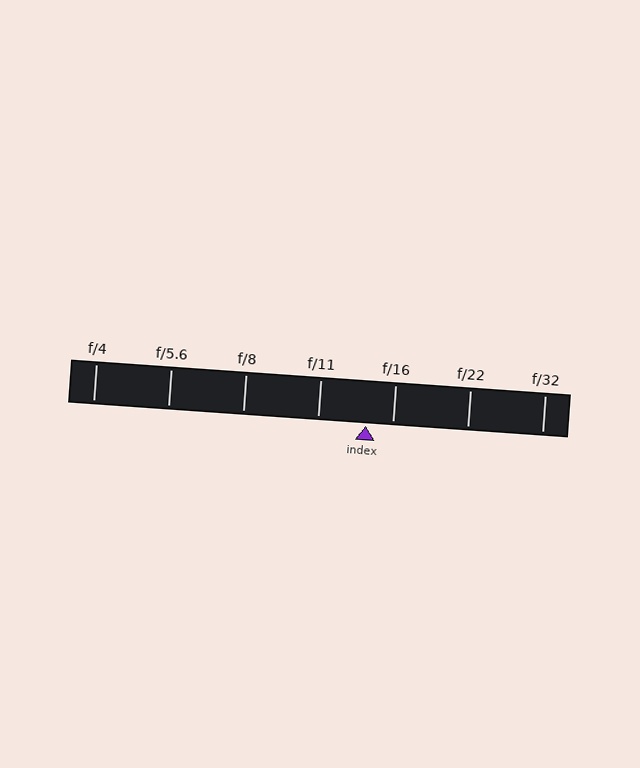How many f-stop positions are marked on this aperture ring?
There are 7 f-stop positions marked.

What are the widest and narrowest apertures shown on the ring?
The widest aperture shown is f/4 and the narrowest is f/32.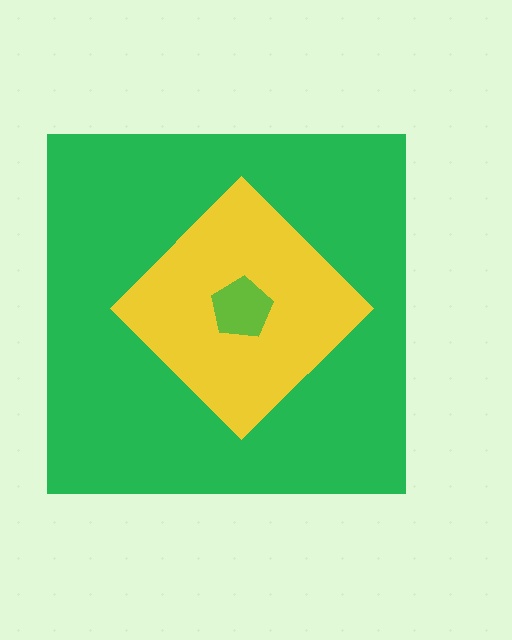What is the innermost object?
The lime pentagon.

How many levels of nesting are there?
3.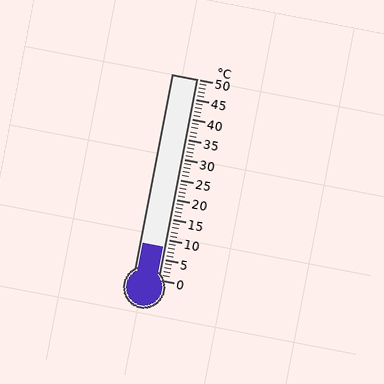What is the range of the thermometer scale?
The thermometer scale ranges from 0°C to 50°C.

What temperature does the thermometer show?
The thermometer shows approximately 8°C.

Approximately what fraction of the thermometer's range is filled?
The thermometer is filled to approximately 15% of its range.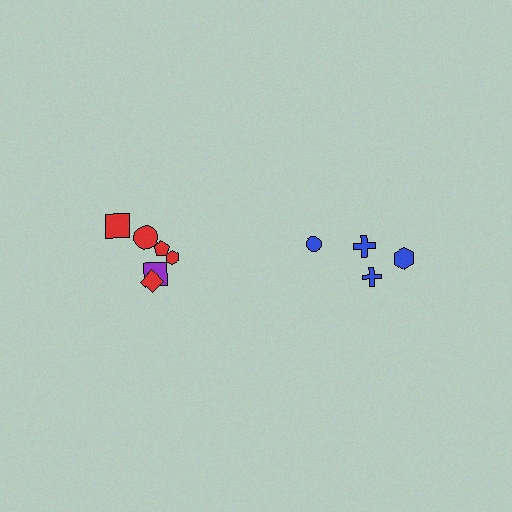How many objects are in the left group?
There are 6 objects.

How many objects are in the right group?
There are 4 objects.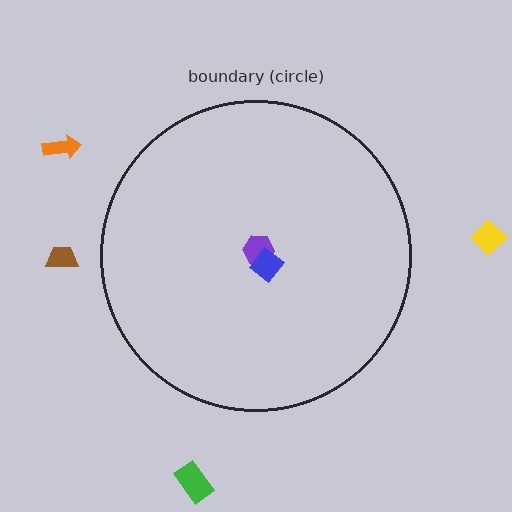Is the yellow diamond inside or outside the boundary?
Outside.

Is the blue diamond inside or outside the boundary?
Inside.